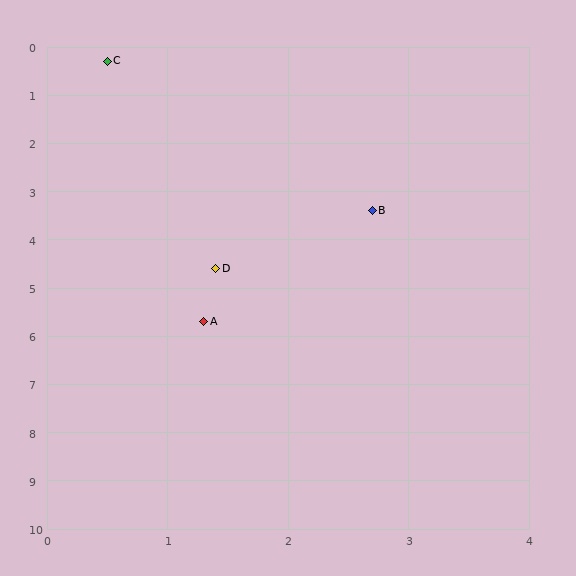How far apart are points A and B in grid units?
Points A and B are about 2.7 grid units apart.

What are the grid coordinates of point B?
Point B is at approximately (2.7, 3.4).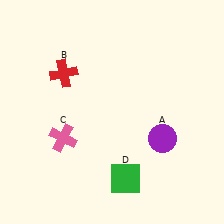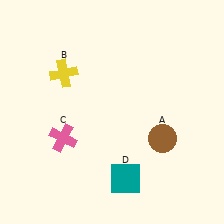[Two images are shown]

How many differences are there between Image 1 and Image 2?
There are 3 differences between the two images.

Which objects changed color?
A changed from purple to brown. B changed from red to yellow. D changed from green to teal.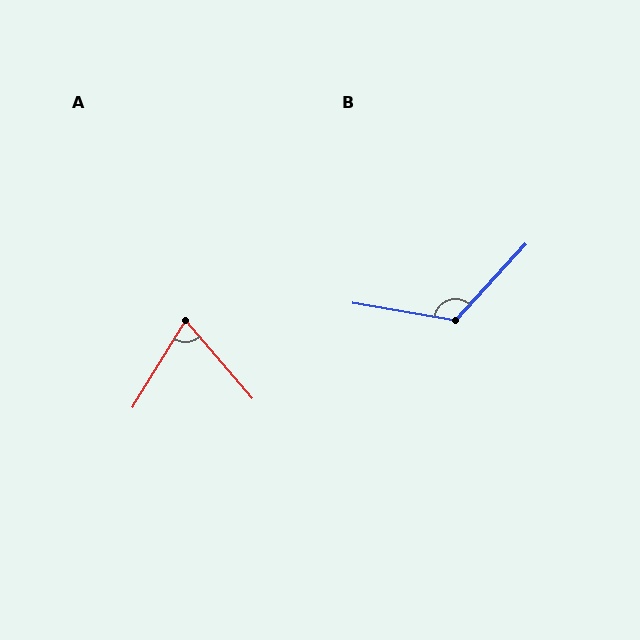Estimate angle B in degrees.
Approximately 123 degrees.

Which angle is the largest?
B, at approximately 123 degrees.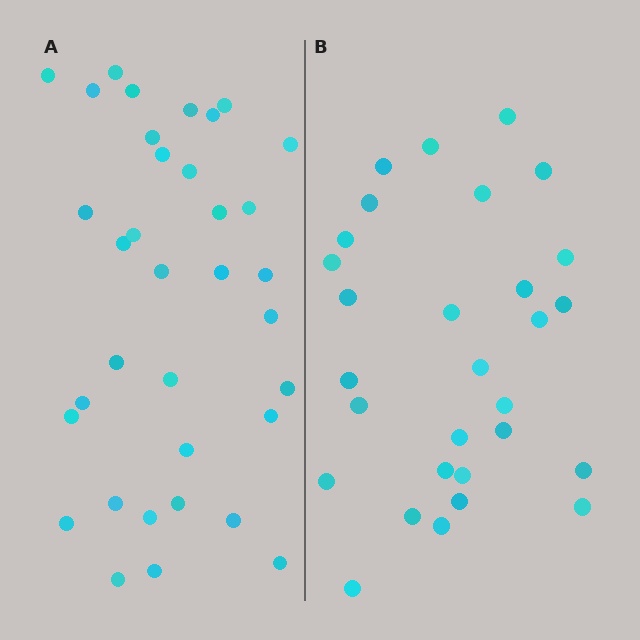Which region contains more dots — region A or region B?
Region A (the left region) has more dots.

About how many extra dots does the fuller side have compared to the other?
Region A has about 6 more dots than region B.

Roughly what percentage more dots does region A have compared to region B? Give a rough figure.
About 20% more.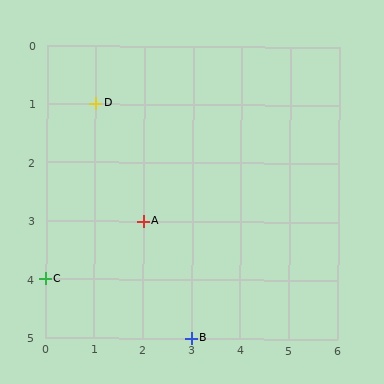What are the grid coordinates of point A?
Point A is at grid coordinates (2, 3).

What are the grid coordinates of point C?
Point C is at grid coordinates (0, 4).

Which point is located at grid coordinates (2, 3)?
Point A is at (2, 3).